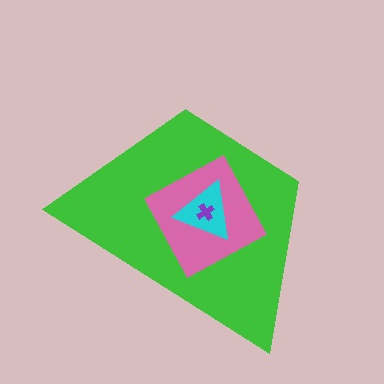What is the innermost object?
The purple cross.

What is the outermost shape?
The green trapezoid.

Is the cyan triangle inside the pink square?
Yes.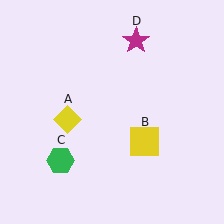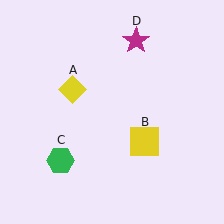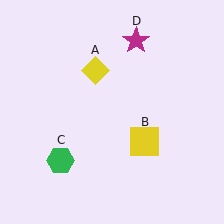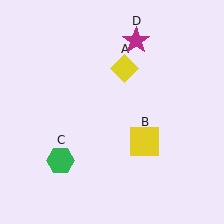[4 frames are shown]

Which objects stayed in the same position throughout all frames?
Yellow square (object B) and green hexagon (object C) and magenta star (object D) remained stationary.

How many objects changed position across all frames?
1 object changed position: yellow diamond (object A).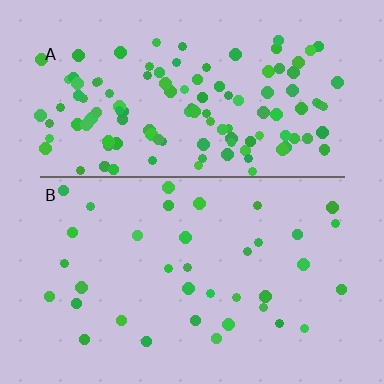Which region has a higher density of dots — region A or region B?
A (the top).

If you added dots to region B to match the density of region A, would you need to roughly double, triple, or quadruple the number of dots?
Approximately triple.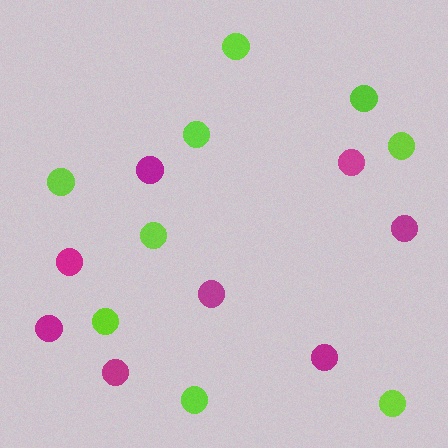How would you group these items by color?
There are 2 groups: one group of magenta circles (8) and one group of lime circles (9).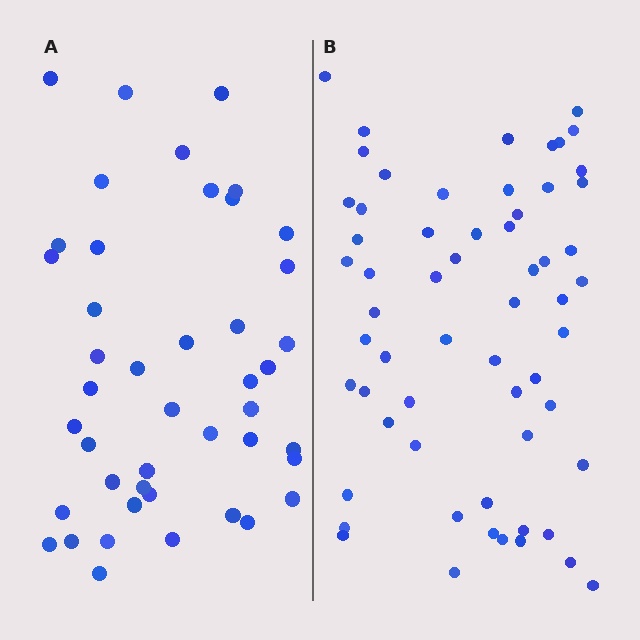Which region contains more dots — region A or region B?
Region B (the right region) has more dots.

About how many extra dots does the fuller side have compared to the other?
Region B has approximately 15 more dots than region A.